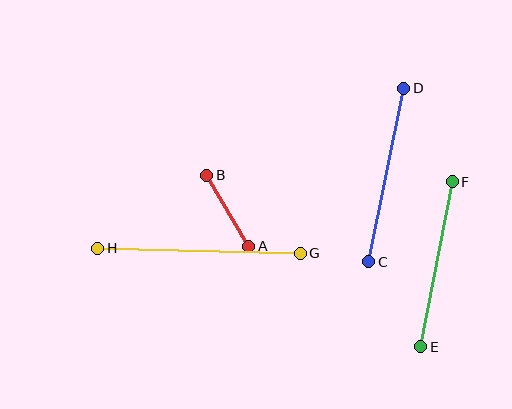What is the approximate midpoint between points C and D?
The midpoint is at approximately (386, 175) pixels.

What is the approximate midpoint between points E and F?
The midpoint is at approximately (436, 264) pixels.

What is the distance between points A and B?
The distance is approximately 82 pixels.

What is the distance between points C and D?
The distance is approximately 177 pixels.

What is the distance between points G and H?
The distance is approximately 203 pixels.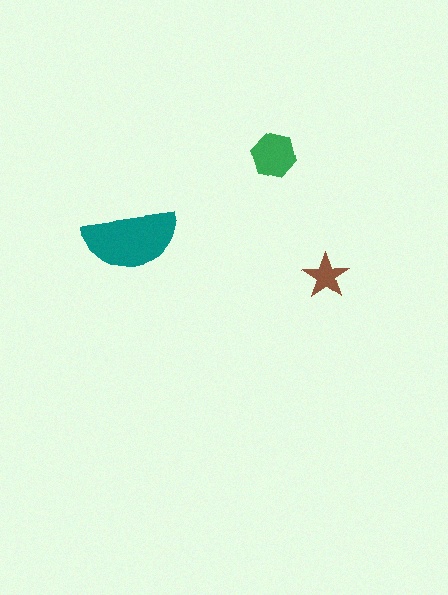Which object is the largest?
The teal semicircle.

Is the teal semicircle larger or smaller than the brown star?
Larger.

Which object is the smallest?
The brown star.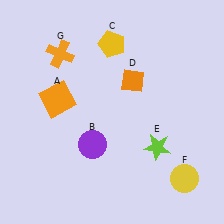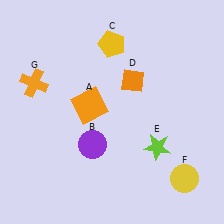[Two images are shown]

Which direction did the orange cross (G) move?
The orange cross (G) moved down.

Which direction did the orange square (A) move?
The orange square (A) moved right.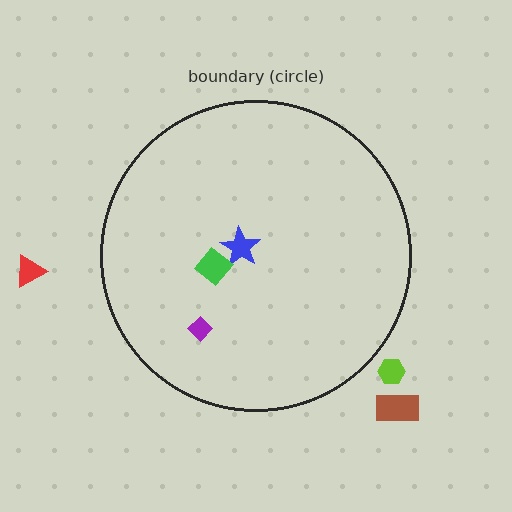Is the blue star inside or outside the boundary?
Inside.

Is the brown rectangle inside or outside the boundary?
Outside.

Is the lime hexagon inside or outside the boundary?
Outside.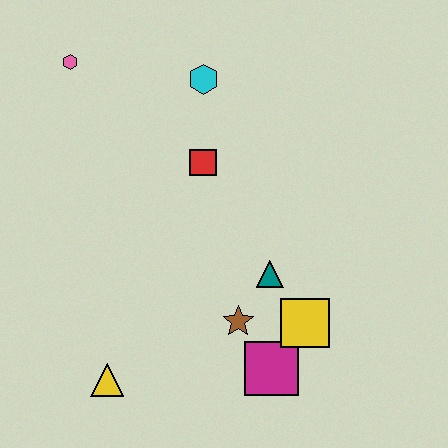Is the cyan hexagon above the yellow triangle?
Yes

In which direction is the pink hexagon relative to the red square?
The pink hexagon is to the left of the red square.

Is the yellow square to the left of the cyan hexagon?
No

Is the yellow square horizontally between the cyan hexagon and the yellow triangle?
No